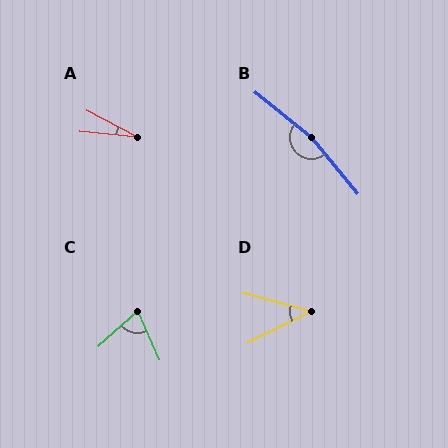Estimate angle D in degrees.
Approximately 42 degrees.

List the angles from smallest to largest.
A (22°), D (42°), C (72°), B (168°).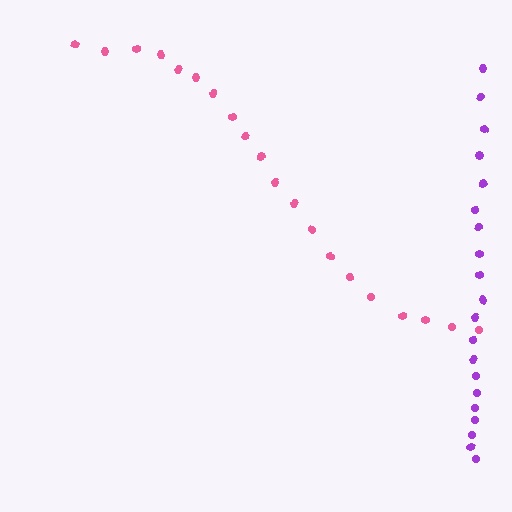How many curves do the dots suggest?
There are 2 distinct paths.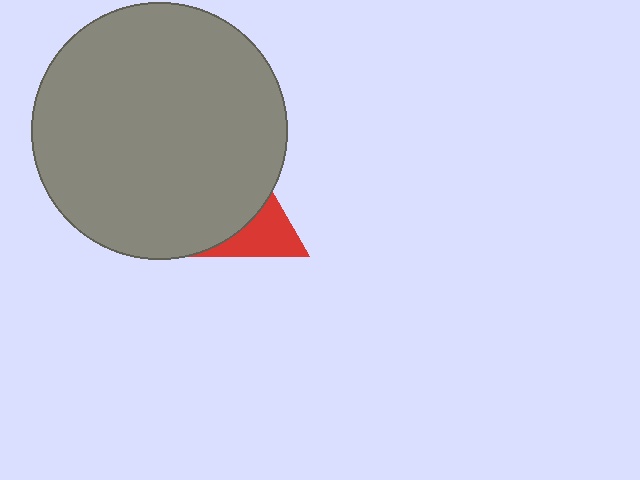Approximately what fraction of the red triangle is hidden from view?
Roughly 59% of the red triangle is hidden behind the gray circle.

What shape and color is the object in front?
The object in front is a gray circle.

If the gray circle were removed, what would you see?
You would see the complete red triangle.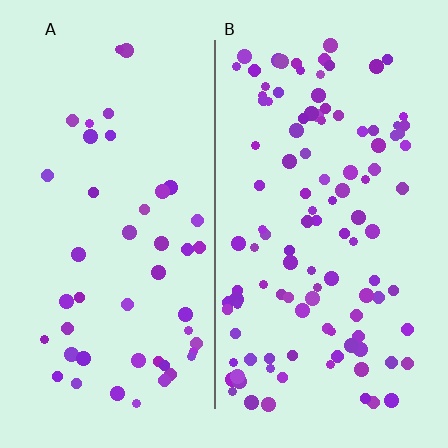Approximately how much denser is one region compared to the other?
Approximately 2.4× — region B over region A.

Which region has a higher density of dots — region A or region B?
B (the right).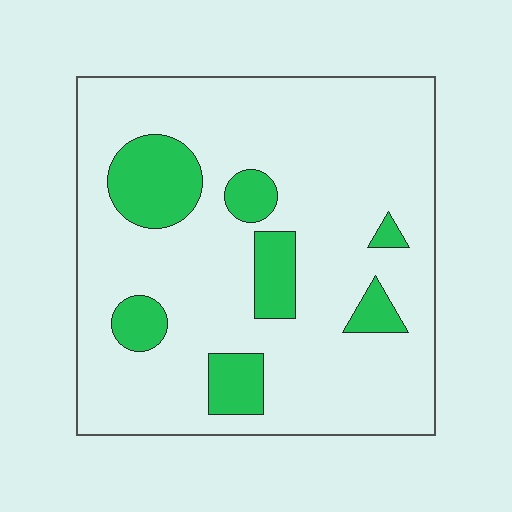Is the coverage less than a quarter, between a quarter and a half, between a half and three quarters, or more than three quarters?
Less than a quarter.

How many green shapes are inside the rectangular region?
7.